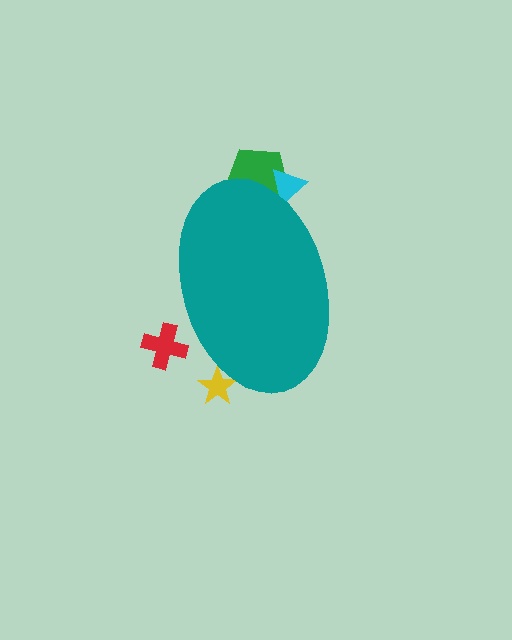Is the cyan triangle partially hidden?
Yes, the cyan triangle is partially hidden behind the teal ellipse.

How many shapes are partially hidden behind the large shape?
4 shapes are partially hidden.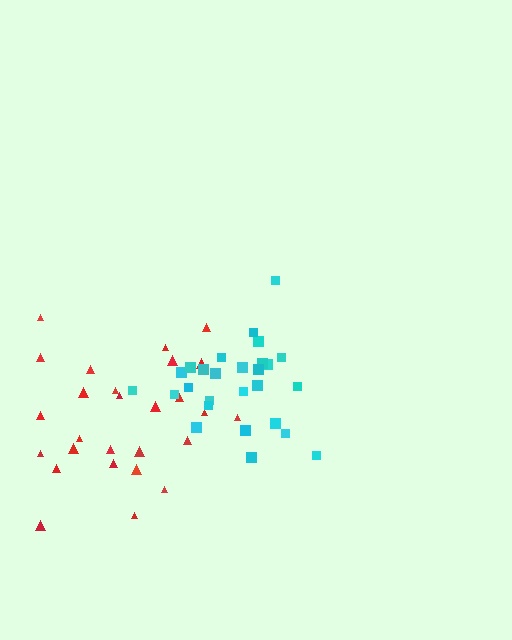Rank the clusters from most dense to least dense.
cyan, red.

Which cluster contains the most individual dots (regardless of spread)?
Red (27).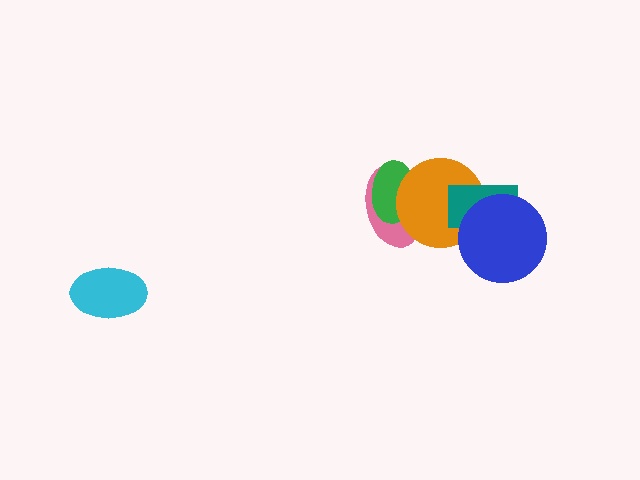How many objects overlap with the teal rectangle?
2 objects overlap with the teal rectangle.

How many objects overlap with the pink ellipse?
2 objects overlap with the pink ellipse.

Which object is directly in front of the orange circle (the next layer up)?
The teal rectangle is directly in front of the orange circle.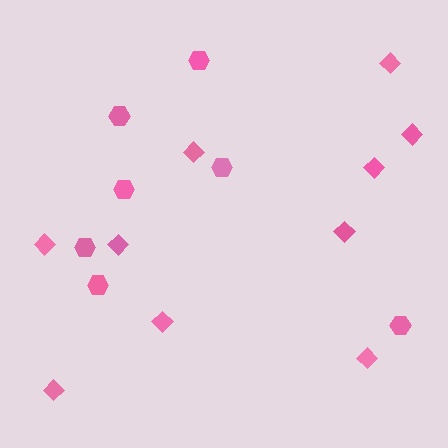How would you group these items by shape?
There are 2 groups: one group of diamonds (10) and one group of hexagons (7).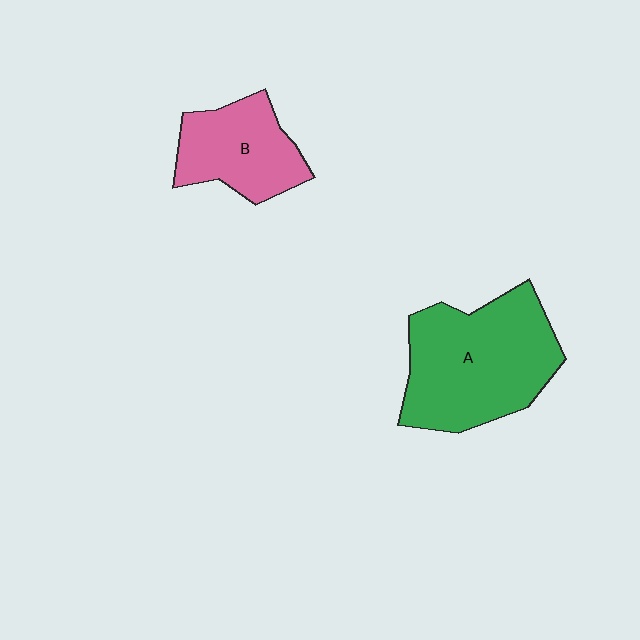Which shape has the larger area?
Shape A (green).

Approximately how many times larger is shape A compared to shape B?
Approximately 1.7 times.